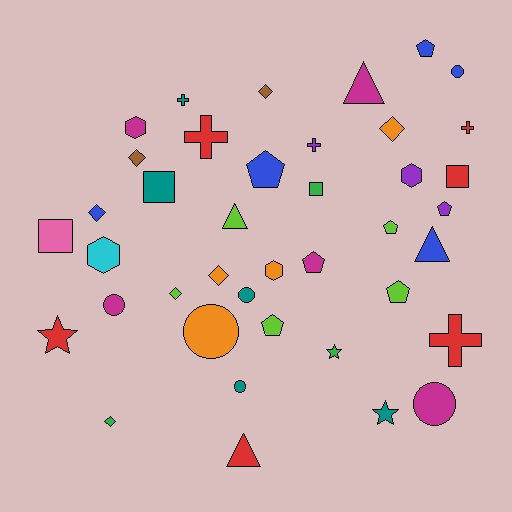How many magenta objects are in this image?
There are 5 magenta objects.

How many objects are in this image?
There are 40 objects.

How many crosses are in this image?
There are 5 crosses.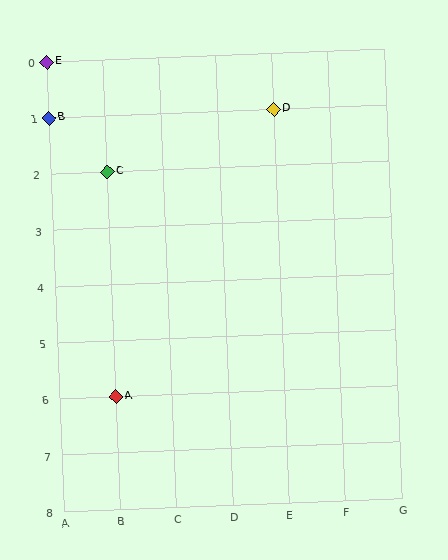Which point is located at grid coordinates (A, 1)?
Point B is at (A, 1).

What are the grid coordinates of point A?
Point A is at grid coordinates (B, 6).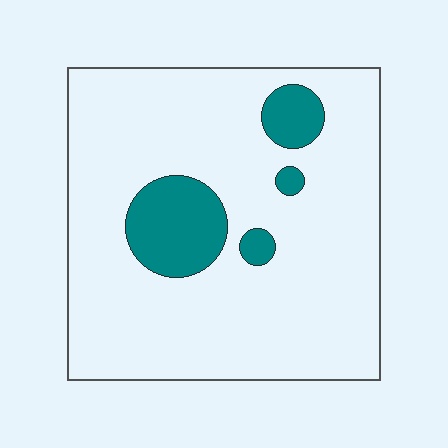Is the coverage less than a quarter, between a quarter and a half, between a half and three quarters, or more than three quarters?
Less than a quarter.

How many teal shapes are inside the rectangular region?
4.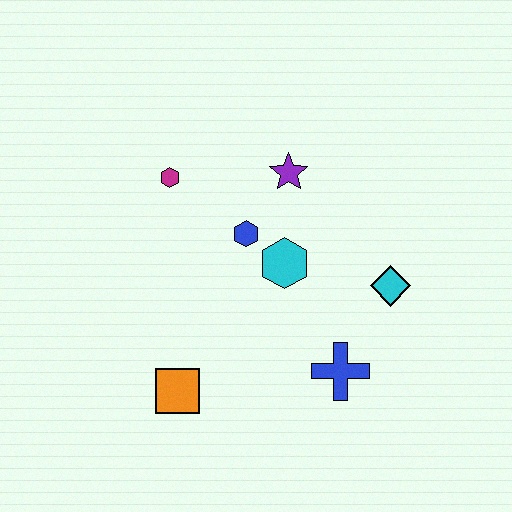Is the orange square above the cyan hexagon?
No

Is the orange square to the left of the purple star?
Yes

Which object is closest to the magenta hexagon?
The blue hexagon is closest to the magenta hexagon.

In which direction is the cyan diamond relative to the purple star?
The cyan diamond is below the purple star.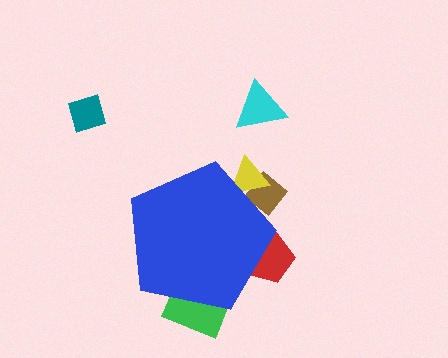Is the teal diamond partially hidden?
No, the teal diamond is fully visible.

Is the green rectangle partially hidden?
Yes, the green rectangle is partially hidden behind the blue pentagon.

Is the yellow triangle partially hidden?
Yes, the yellow triangle is partially hidden behind the blue pentagon.